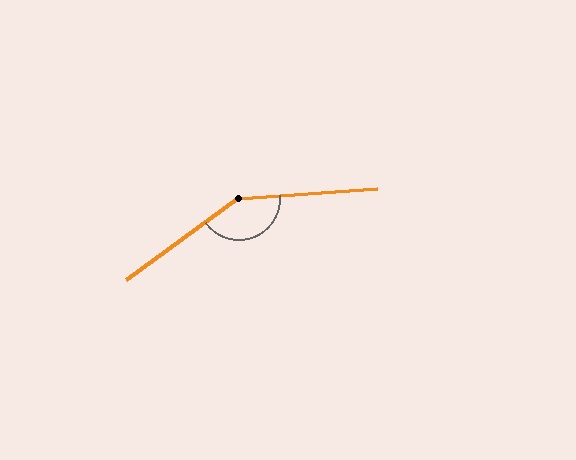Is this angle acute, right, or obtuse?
It is obtuse.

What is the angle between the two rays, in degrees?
Approximately 148 degrees.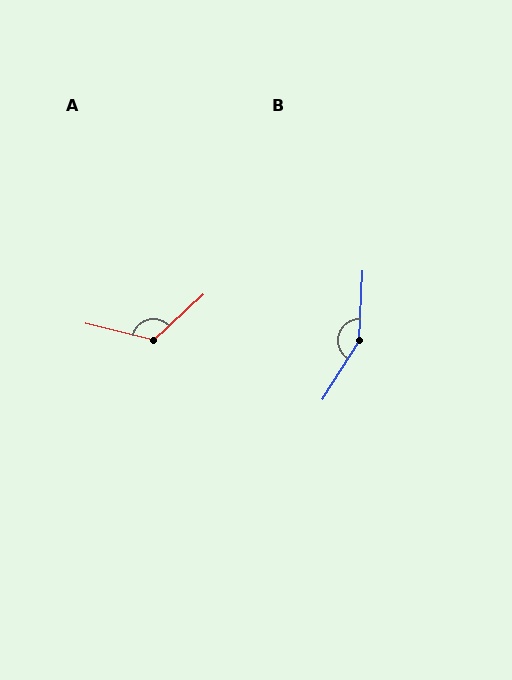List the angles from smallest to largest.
A (124°), B (151°).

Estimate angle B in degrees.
Approximately 151 degrees.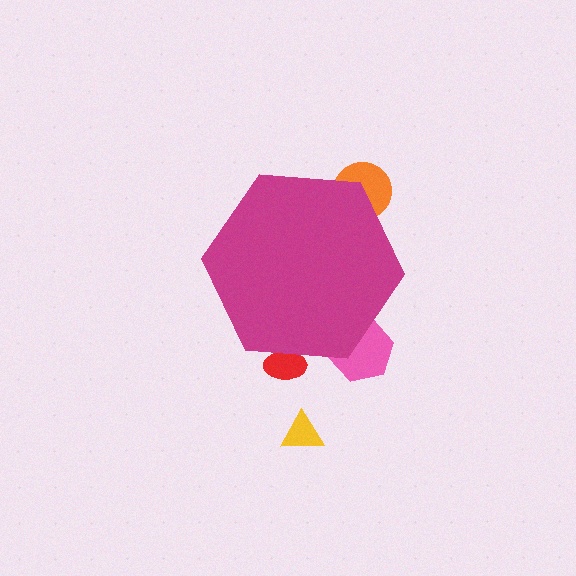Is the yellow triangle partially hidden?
No, the yellow triangle is fully visible.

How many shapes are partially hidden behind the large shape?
3 shapes are partially hidden.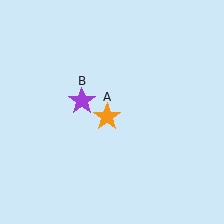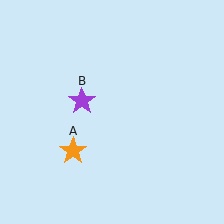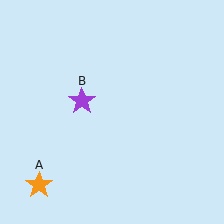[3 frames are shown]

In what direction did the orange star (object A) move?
The orange star (object A) moved down and to the left.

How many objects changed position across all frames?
1 object changed position: orange star (object A).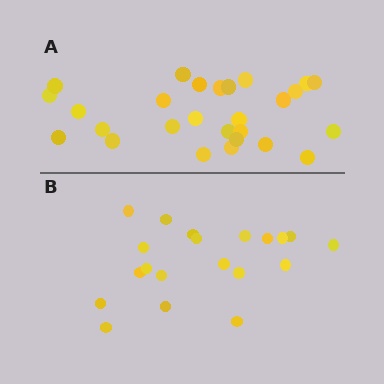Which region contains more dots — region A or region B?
Region A (the top region) has more dots.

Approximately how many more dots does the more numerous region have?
Region A has roughly 8 or so more dots than region B.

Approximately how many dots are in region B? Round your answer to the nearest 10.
About 20 dots.